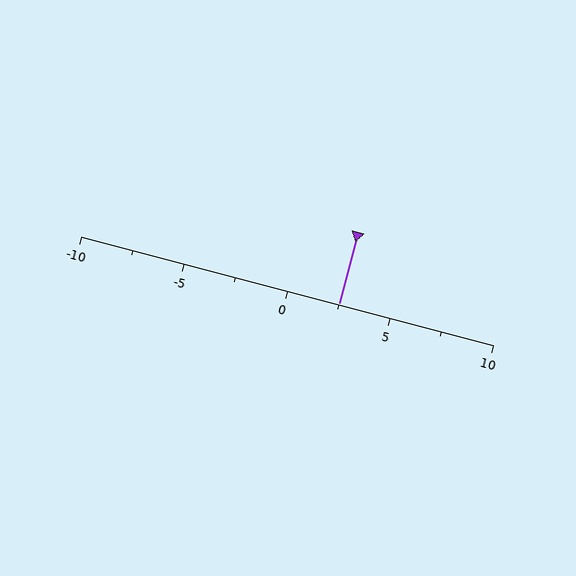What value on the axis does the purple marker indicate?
The marker indicates approximately 2.5.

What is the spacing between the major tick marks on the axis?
The major ticks are spaced 5 apart.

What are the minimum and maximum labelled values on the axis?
The axis runs from -10 to 10.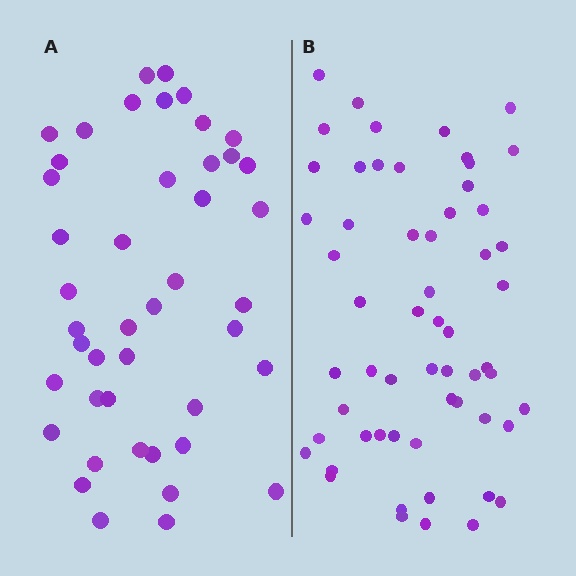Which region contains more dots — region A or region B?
Region B (the right region) has more dots.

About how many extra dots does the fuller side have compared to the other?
Region B has approximately 15 more dots than region A.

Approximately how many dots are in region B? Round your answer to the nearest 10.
About 60 dots. (The exact count is 58, which rounds to 60.)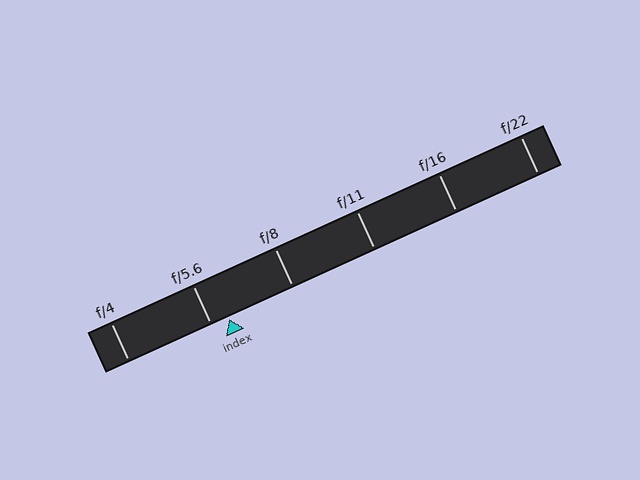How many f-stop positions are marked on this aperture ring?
There are 6 f-stop positions marked.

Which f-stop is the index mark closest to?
The index mark is closest to f/5.6.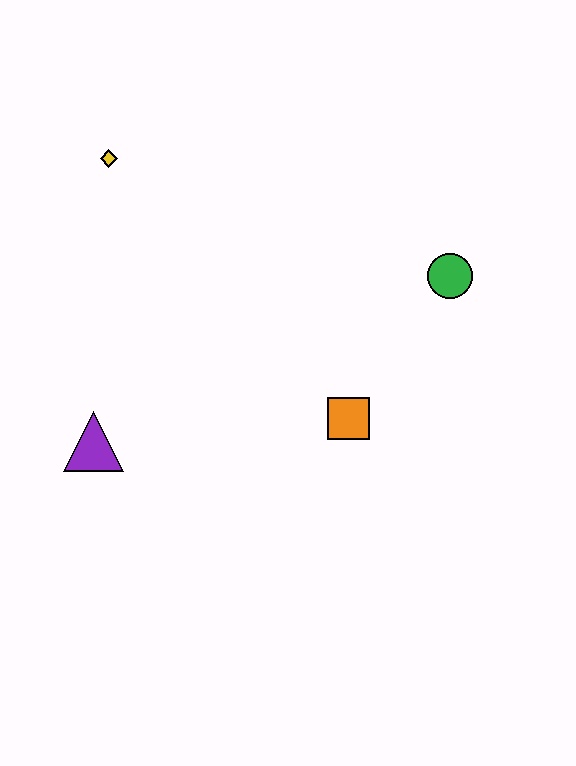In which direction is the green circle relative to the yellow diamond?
The green circle is to the right of the yellow diamond.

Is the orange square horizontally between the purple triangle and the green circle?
Yes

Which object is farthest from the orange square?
The yellow diamond is farthest from the orange square.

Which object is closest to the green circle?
The orange square is closest to the green circle.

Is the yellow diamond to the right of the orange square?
No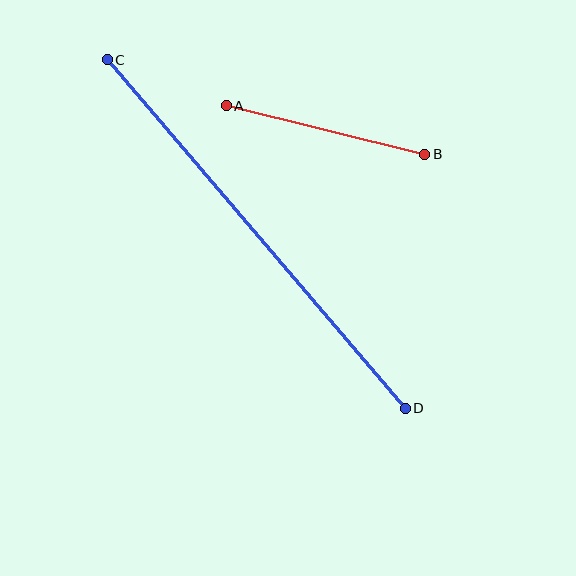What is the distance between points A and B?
The distance is approximately 204 pixels.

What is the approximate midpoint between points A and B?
The midpoint is at approximately (325, 130) pixels.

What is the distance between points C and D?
The distance is approximately 458 pixels.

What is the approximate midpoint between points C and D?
The midpoint is at approximately (256, 234) pixels.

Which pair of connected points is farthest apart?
Points C and D are farthest apart.